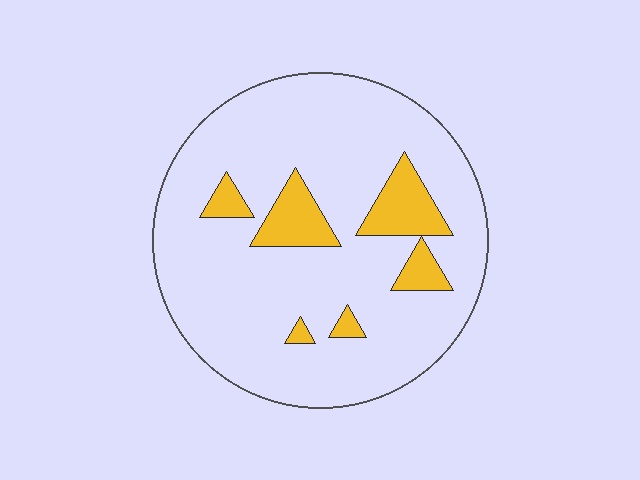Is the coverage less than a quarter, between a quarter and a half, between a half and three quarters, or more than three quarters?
Less than a quarter.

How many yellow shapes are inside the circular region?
6.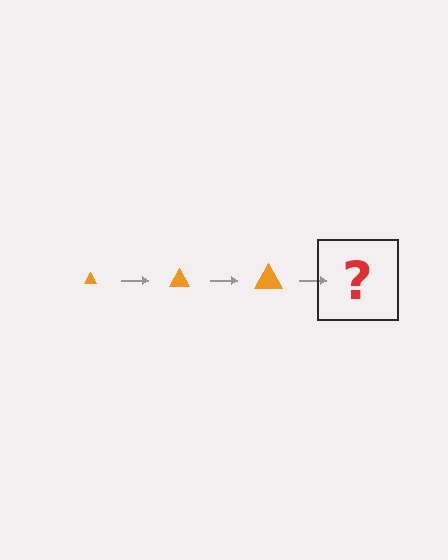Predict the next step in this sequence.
The next step is an orange triangle, larger than the previous one.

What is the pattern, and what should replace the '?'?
The pattern is that the triangle gets progressively larger each step. The '?' should be an orange triangle, larger than the previous one.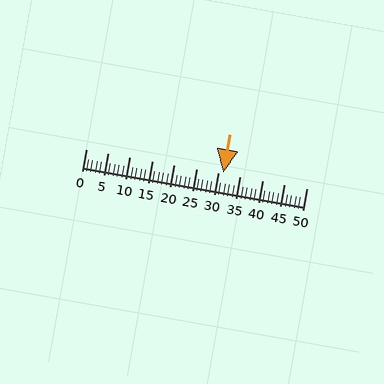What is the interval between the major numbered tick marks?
The major tick marks are spaced 5 units apart.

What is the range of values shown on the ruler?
The ruler shows values from 0 to 50.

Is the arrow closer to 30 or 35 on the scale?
The arrow is closer to 30.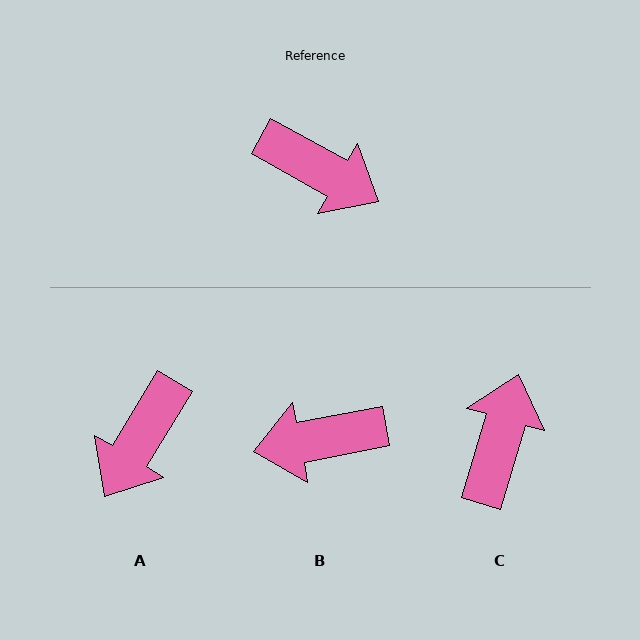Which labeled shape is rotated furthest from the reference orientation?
B, about 140 degrees away.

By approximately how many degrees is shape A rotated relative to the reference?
Approximately 92 degrees clockwise.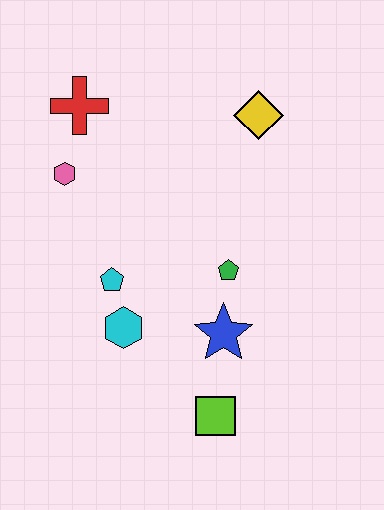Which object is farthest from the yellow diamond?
The lime square is farthest from the yellow diamond.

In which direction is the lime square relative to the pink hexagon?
The lime square is below the pink hexagon.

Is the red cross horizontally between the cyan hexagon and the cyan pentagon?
No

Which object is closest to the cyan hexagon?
The cyan pentagon is closest to the cyan hexagon.